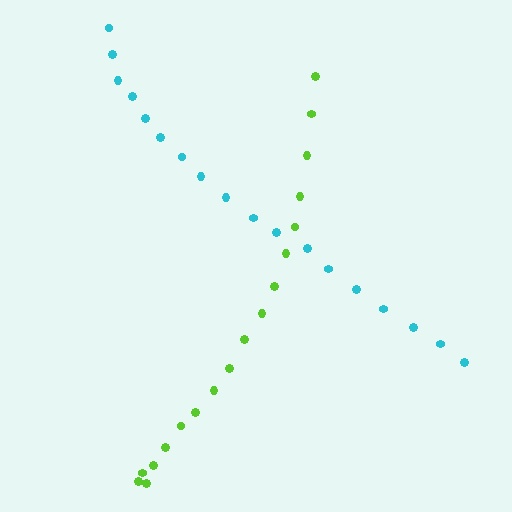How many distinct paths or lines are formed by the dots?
There are 2 distinct paths.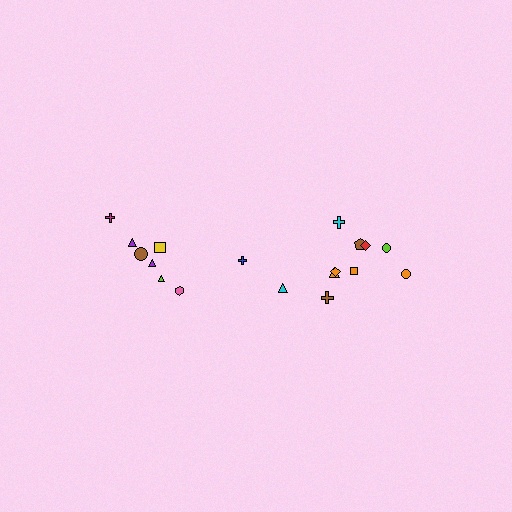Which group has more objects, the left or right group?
The right group.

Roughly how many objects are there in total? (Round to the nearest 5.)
Roughly 20 objects in total.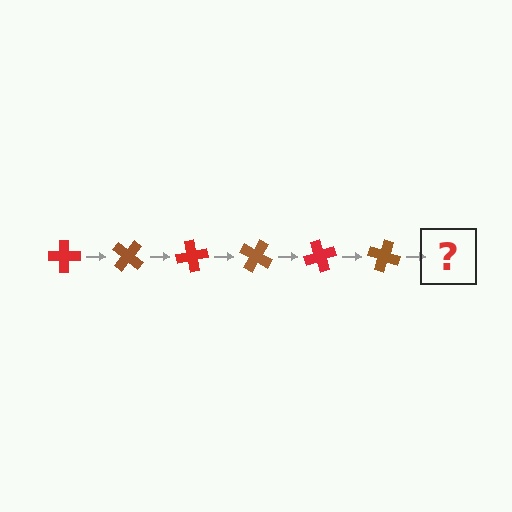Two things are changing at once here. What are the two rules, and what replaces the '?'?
The two rules are that it rotates 40 degrees each step and the color cycles through red and brown. The '?' should be a red cross, rotated 240 degrees from the start.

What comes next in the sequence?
The next element should be a red cross, rotated 240 degrees from the start.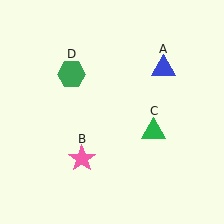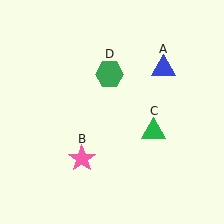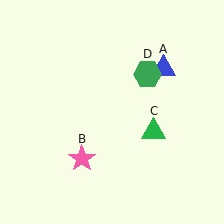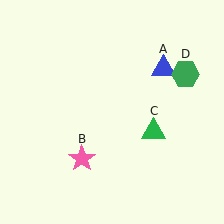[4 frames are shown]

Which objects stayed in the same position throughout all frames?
Blue triangle (object A) and pink star (object B) and green triangle (object C) remained stationary.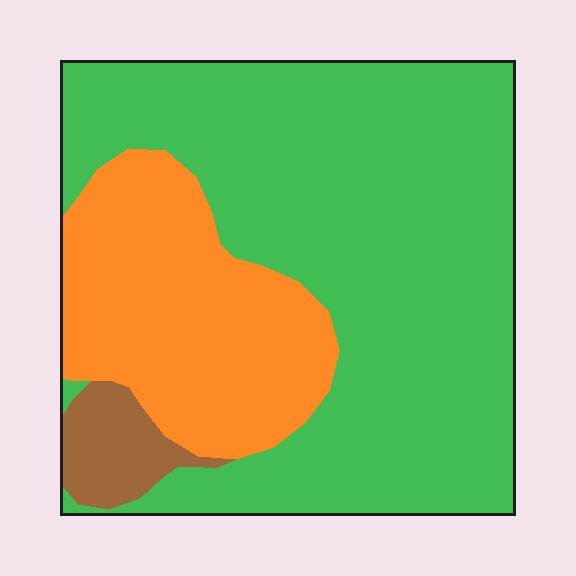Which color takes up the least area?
Brown, at roughly 5%.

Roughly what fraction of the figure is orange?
Orange covers around 25% of the figure.